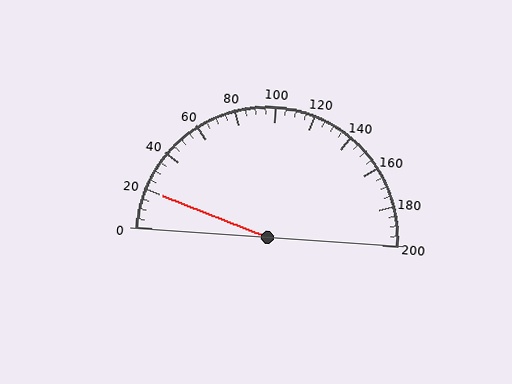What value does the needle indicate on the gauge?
The needle indicates approximately 20.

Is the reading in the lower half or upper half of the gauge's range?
The reading is in the lower half of the range (0 to 200).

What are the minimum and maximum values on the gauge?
The gauge ranges from 0 to 200.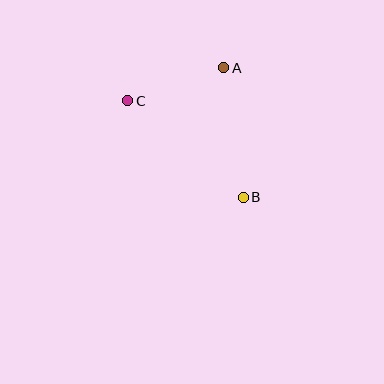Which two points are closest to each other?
Points A and C are closest to each other.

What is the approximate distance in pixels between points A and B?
The distance between A and B is approximately 131 pixels.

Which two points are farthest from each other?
Points B and C are farthest from each other.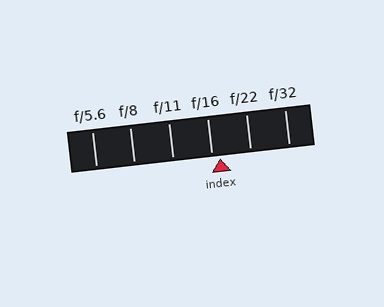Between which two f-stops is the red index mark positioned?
The index mark is between f/16 and f/22.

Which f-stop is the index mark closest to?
The index mark is closest to f/16.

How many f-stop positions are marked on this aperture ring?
There are 6 f-stop positions marked.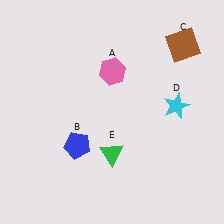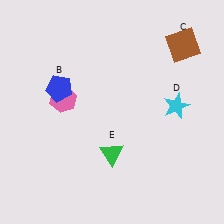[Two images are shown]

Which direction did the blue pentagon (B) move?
The blue pentagon (B) moved up.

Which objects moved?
The objects that moved are: the pink hexagon (A), the blue pentagon (B).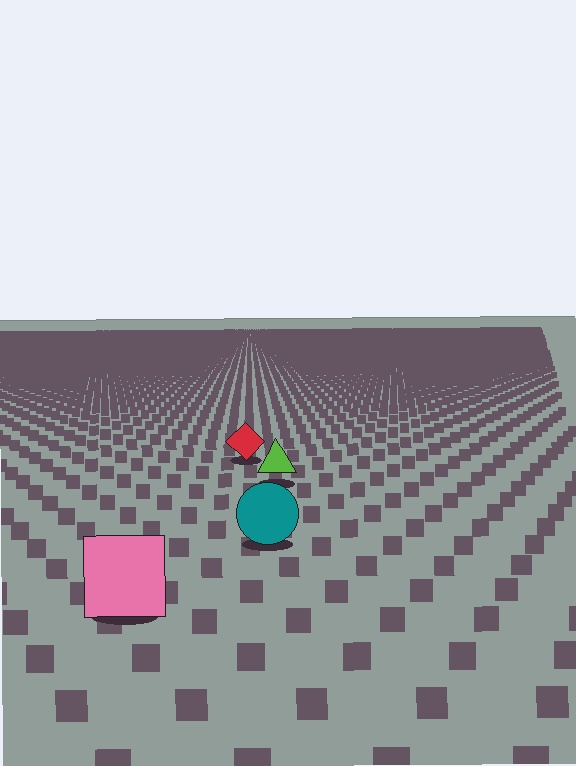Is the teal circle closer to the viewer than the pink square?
No. The pink square is closer — you can tell from the texture gradient: the ground texture is coarser near it.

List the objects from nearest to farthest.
From nearest to farthest: the pink square, the teal circle, the lime triangle, the red diamond.